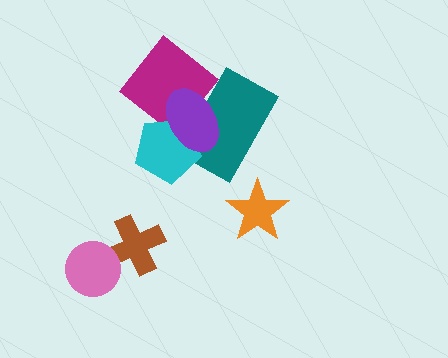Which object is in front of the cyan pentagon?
The purple ellipse is in front of the cyan pentagon.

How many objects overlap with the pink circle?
1 object overlaps with the pink circle.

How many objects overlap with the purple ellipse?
3 objects overlap with the purple ellipse.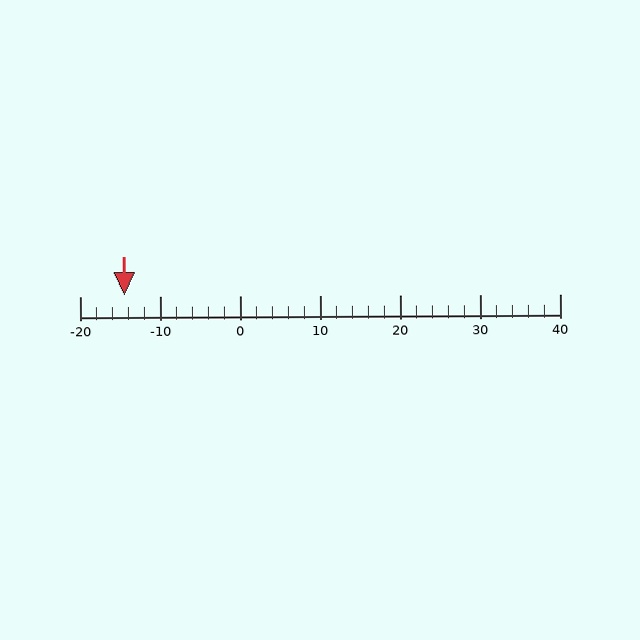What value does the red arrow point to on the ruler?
The red arrow points to approximately -14.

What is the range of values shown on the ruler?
The ruler shows values from -20 to 40.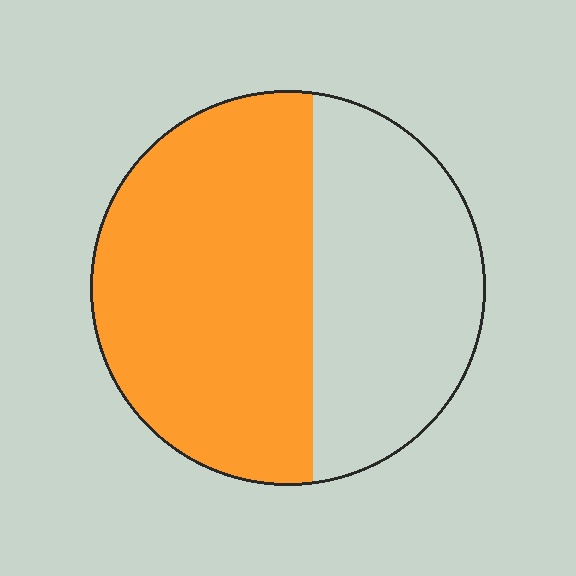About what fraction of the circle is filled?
About three fifths (3/5).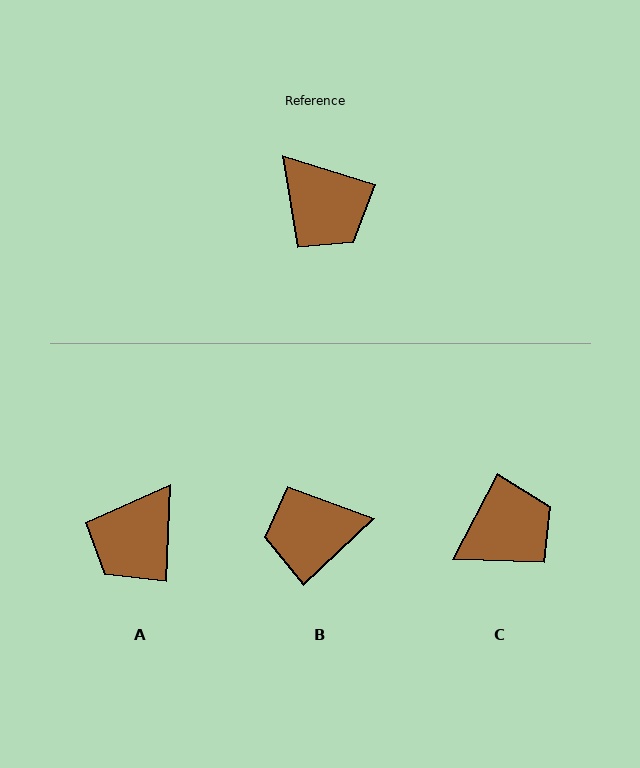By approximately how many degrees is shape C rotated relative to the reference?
Approximately 79 degrees counter-clockwise.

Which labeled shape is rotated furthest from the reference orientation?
B, about 120 degrees away.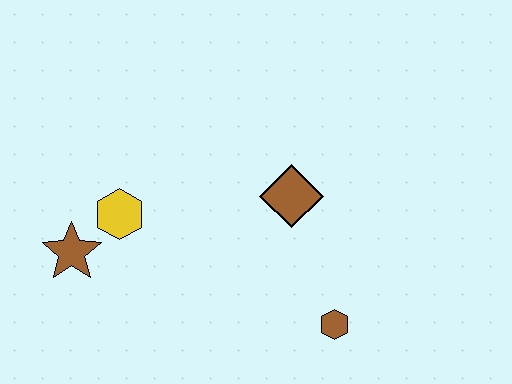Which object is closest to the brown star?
The yellow hexagon is closest to the brown star.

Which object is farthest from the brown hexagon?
The brown star is farthest from the brown hexagon.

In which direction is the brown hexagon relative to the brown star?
The brown hexagon is to the right of the brown star.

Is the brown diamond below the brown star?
No